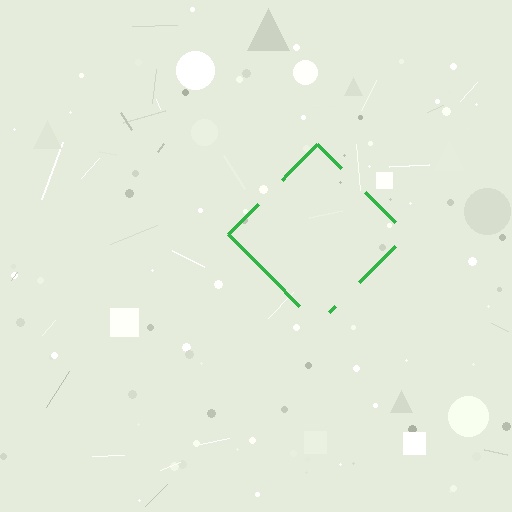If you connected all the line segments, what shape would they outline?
They would outline a diamond.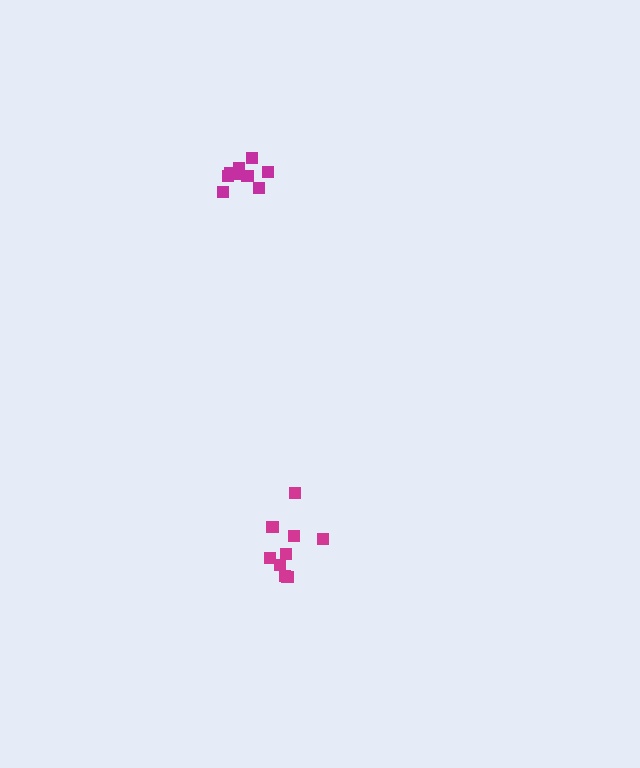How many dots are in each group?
Group 1: 9 dots, Group 2: 9 dots (18 total).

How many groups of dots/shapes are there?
There are 2 groups.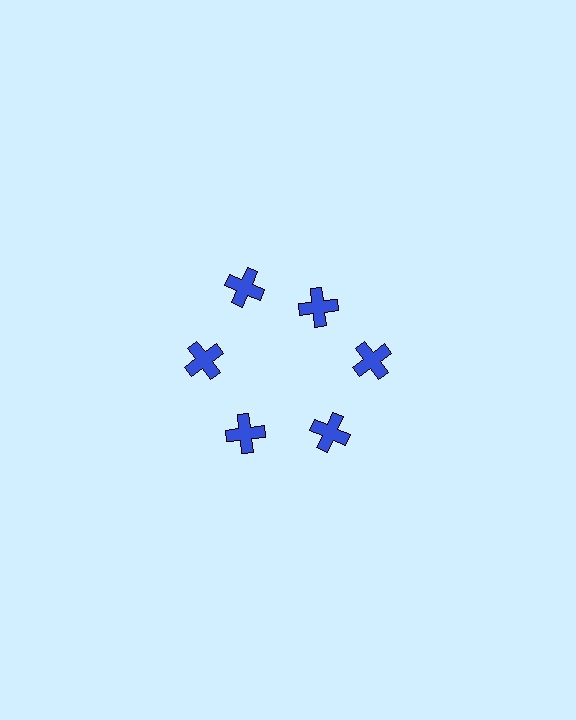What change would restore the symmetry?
The symmetry would be restored by moving it outward, back onto the ring so that all 6 crosses sit at equal angles and equal distance from the center.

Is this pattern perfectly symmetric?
No. The 6 blue crosses are arranged in a ring, but one element near the 1 o'clock position is pulled inward toward the center, breaking the 6-fold rotational symmetry.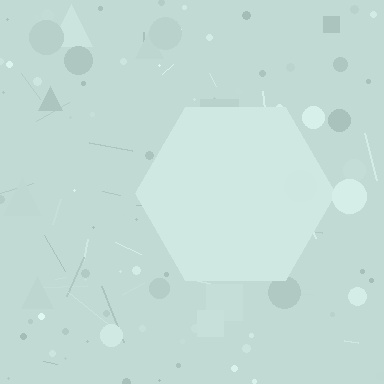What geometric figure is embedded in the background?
A hexagon is embedded in the background.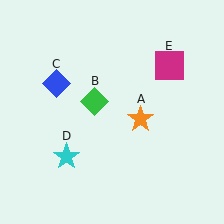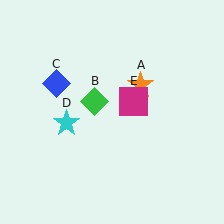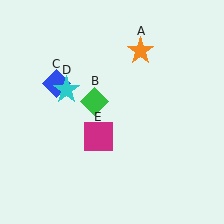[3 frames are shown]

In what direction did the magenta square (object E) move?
The magenta square (object E) moved down and to the left.